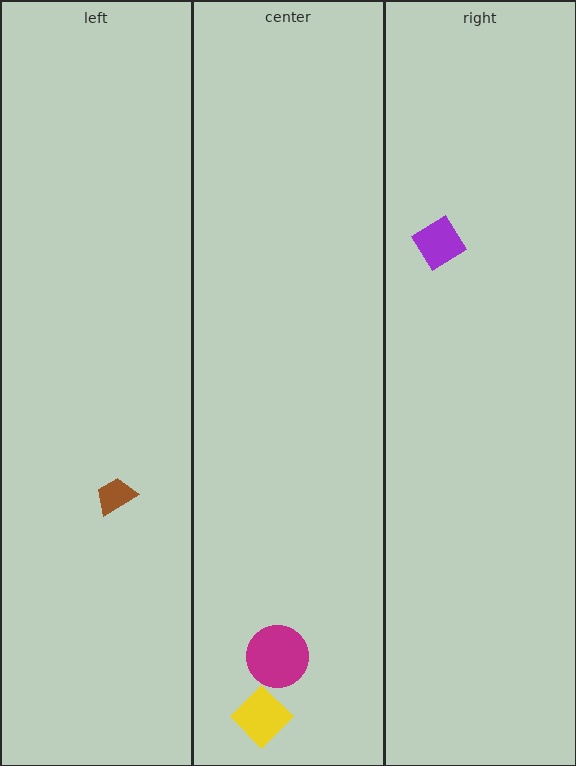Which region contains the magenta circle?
The center region.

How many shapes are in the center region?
2.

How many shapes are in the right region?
1.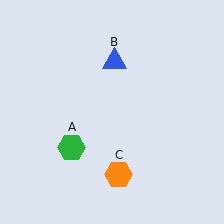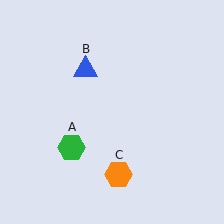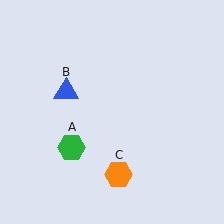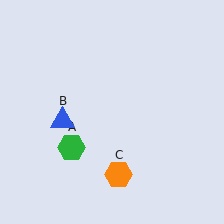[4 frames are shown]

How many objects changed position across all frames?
1 object changed position: blue triangle (object B).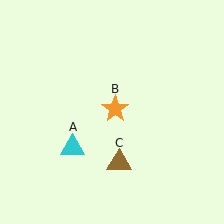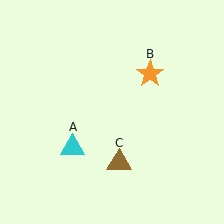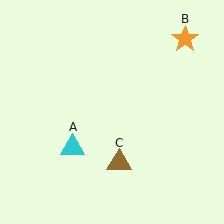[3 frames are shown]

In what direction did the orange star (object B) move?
The orange star (object B) moved up and to the right.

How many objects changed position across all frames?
1 object changed position: orange star (object B).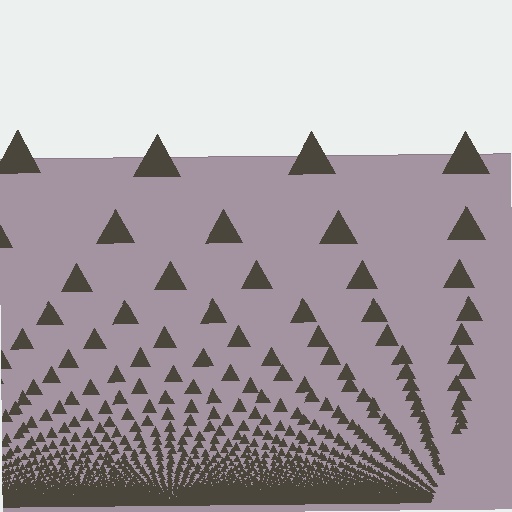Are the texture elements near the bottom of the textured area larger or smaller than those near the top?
Smaller. The gradient is inverted — elements near the bottom are smaller and denser.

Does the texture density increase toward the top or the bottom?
Density increases toward the bottom.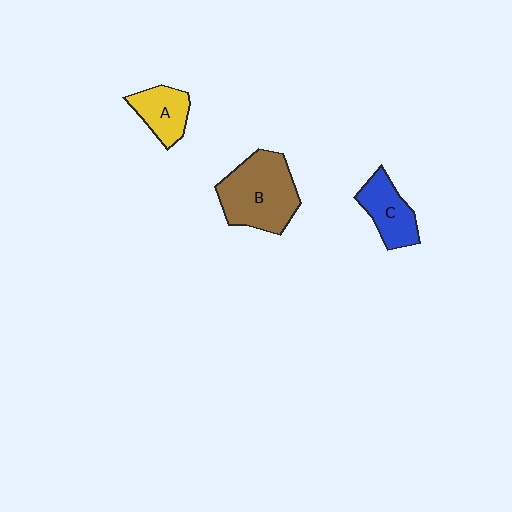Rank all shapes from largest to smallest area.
From largest to smallest: B (brown), C (blue), A (yellow).